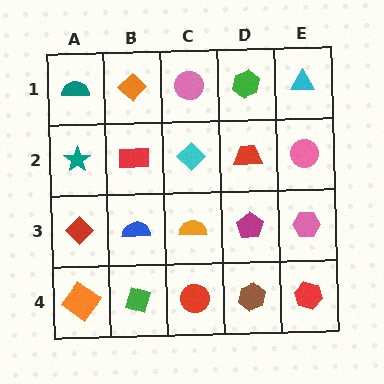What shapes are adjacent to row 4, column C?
An orange semicircle (row 3, column C), a green diamond (row 4, column B), a brown hexagon (row 4, column D).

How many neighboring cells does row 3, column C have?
4.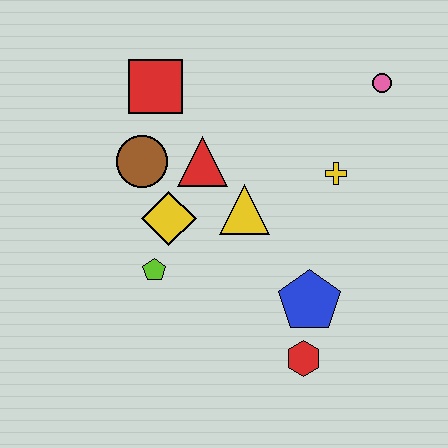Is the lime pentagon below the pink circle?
Yes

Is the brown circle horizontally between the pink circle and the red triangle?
No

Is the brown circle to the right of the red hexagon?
No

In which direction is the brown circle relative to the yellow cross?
The brown circle is to the left of the yellow cross.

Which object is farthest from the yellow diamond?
The pink circle is farthest from the yellow diamond.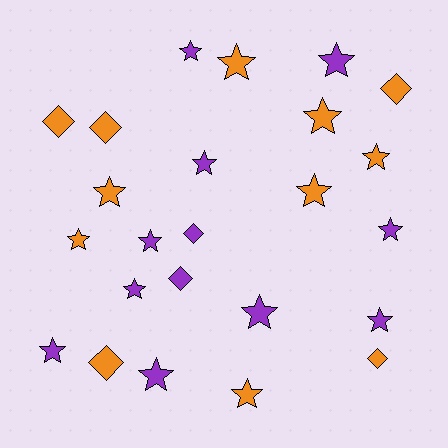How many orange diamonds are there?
There are 5 orange diamonds.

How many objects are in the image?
There are 24 objects.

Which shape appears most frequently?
Star, with 17 objects.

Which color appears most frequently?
Purple, with 12 objects.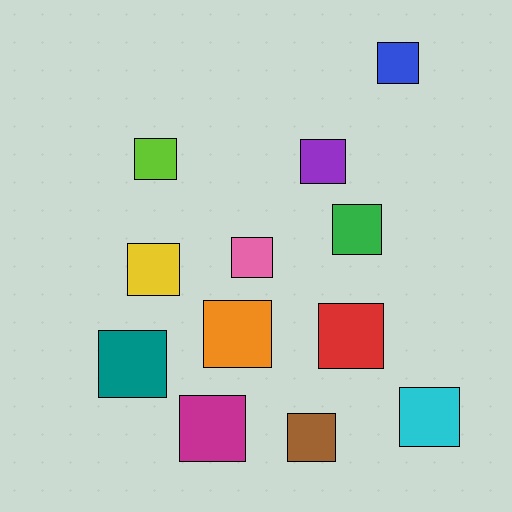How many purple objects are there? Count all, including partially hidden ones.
There is 1 purple object.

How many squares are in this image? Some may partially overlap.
There are 12 squares.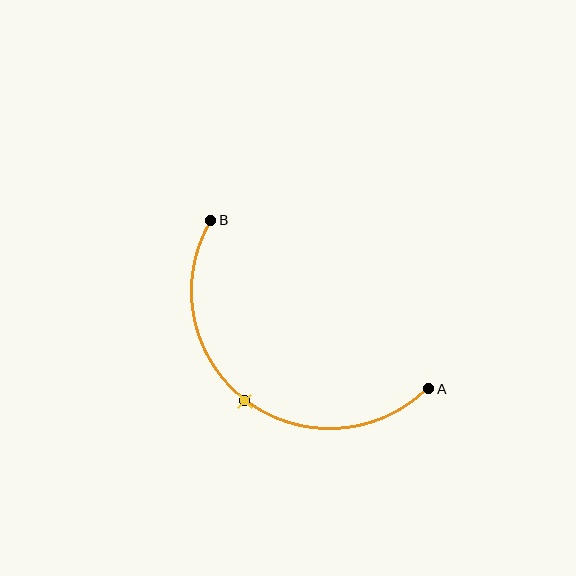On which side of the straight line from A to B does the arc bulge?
The arc bulges below and to the left of the straight line connecting A and B.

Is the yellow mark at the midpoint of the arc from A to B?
Yes. The yellow mark lies on the arc at equal arc-length from both A and B — it is the arc midpoint.